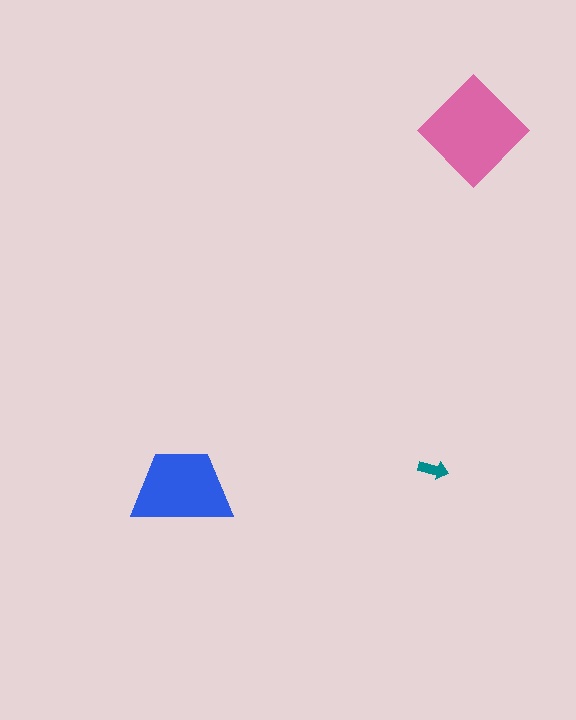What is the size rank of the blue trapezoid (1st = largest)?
2nd.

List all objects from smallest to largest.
The teal arrow, the blue trapezoid, the pink diamond.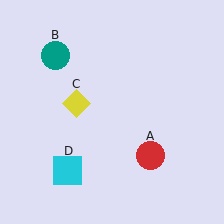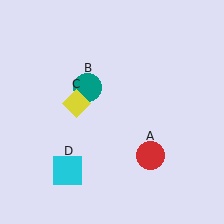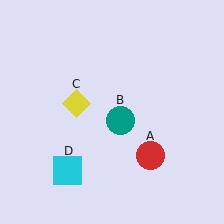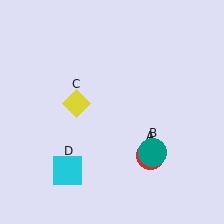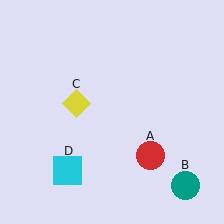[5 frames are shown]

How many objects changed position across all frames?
1 object changed position: teal circle (object B).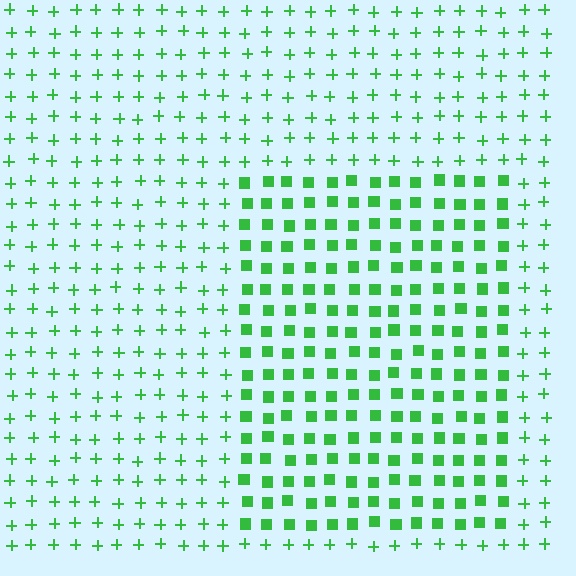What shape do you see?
I see a rectangle.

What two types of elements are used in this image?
The image uses squares inside the rectangle region and plus signs outside it.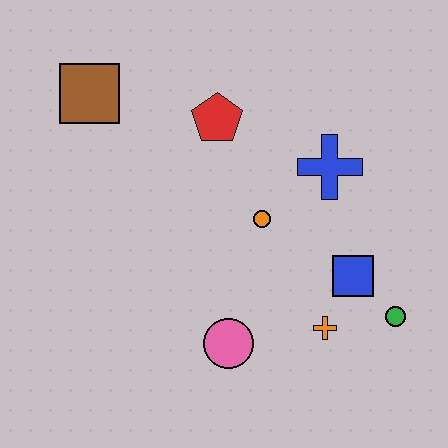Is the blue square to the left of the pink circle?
No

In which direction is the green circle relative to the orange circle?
The green circle is to the right of the orange circle.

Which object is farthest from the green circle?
The brown square is farthest from the green circle.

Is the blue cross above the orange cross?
Yes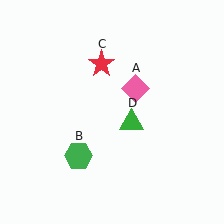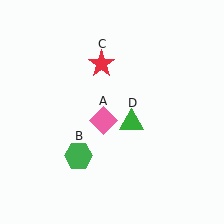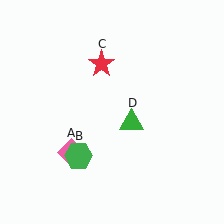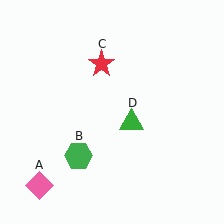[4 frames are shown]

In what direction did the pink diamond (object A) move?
The pink diamond (object A) moved down and to the left.